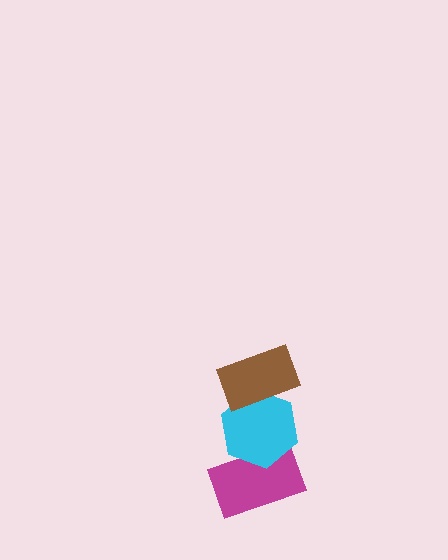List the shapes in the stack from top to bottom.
From top to bottom: the brown rectangle, the cyan hexagon, the magenta rectangle.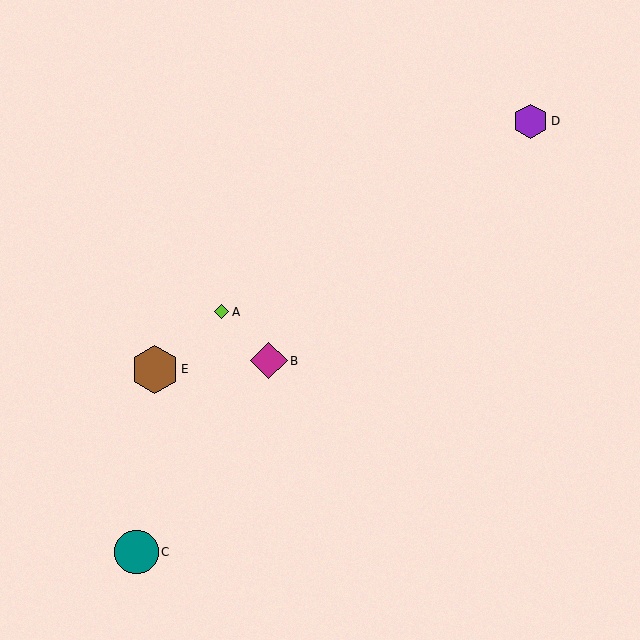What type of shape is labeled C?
Shape C is a teal circle.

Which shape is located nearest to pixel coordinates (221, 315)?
The lime diamond (labeled A) at (221, 312) is nearest to that location.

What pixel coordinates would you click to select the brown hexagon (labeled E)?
Click at (155, 370) to select the brown hexagon E.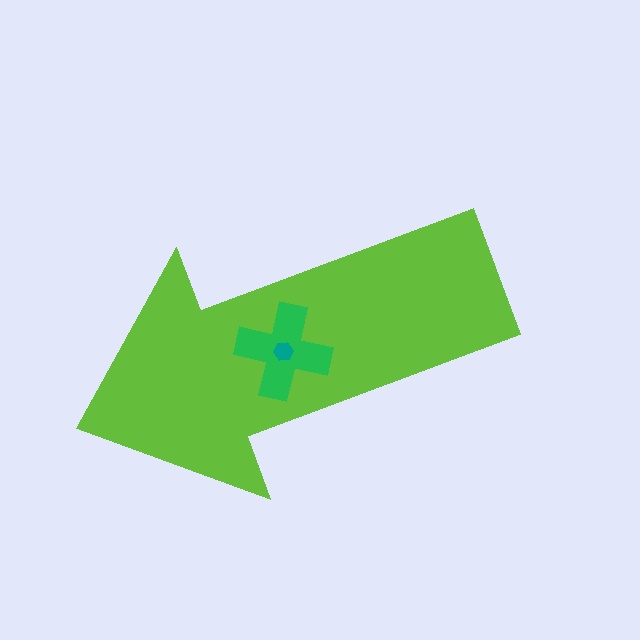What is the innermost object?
The teal hexagon.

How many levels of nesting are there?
3.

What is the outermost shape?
The lime arrow.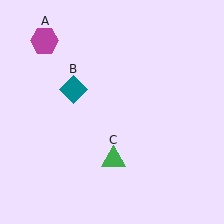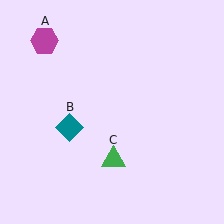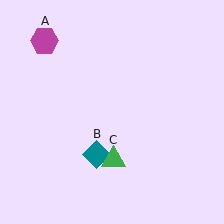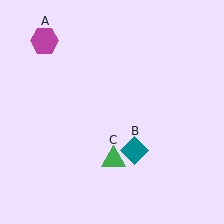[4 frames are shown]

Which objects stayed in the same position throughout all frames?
Magenta hexagon (object A) and green triangle (object C) remained stationary.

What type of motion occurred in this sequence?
The teal diamond (object B) rotated counterclockwise around the center of the scene.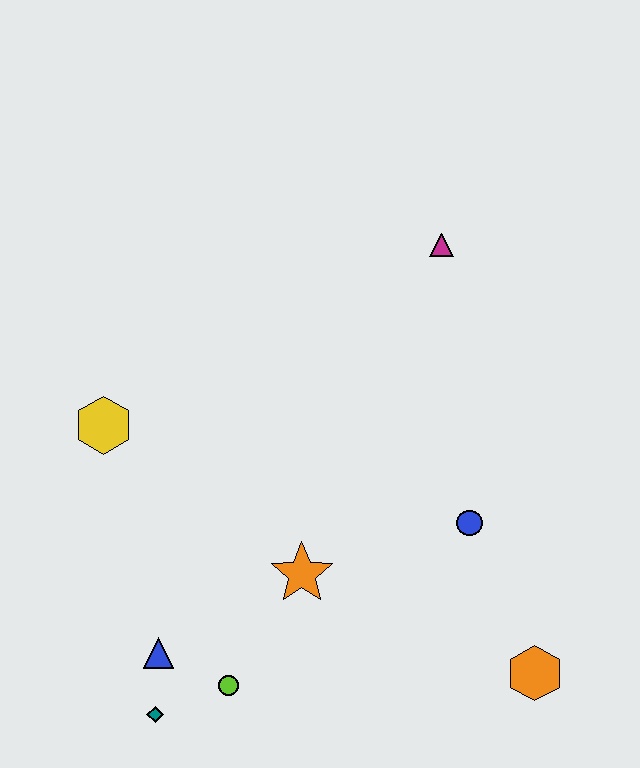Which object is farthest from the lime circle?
The magenta triangle is farthest from the lime circle.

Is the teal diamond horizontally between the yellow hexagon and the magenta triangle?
Yes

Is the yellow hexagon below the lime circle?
No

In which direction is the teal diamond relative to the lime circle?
The teal diamond is to the left of the lime circle.